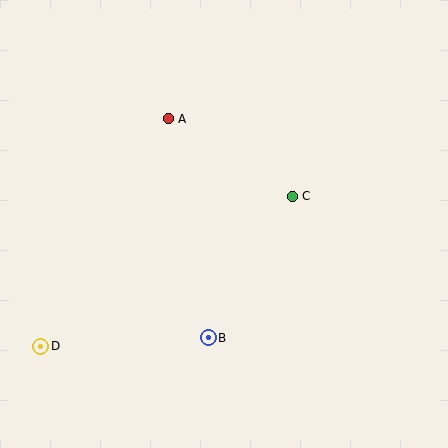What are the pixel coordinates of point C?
Point C is at (292, 196).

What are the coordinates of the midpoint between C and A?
The midpoint between C and A is at (230, 158).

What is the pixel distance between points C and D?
The distance between C and D is 293 pixels.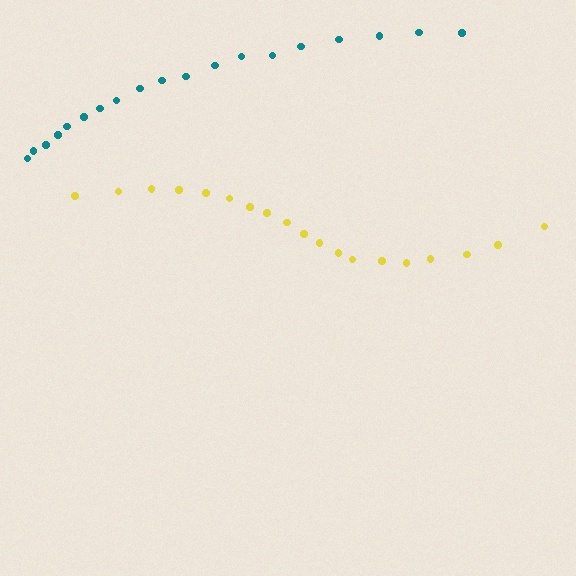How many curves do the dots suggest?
There are 2 distinct paths.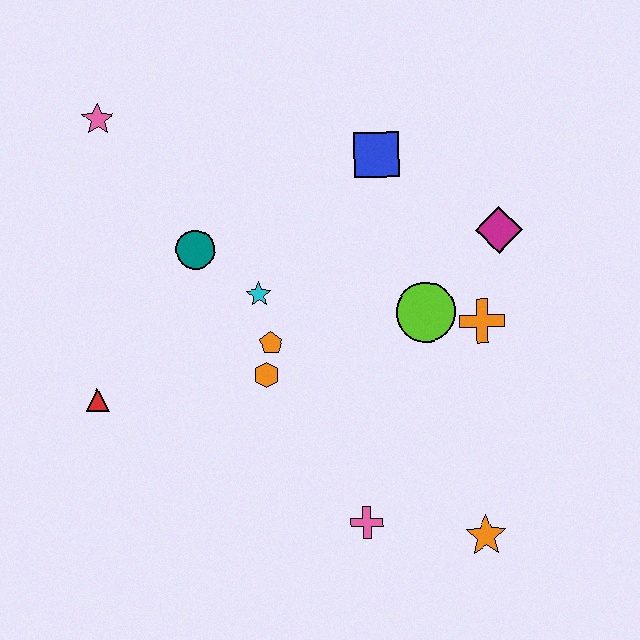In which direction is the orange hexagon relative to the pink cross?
The orange hexagon is above the pink cross.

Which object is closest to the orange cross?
The lime circle is closest to the orange cross.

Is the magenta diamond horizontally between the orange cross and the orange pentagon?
No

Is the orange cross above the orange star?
Yes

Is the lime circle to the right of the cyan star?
Yes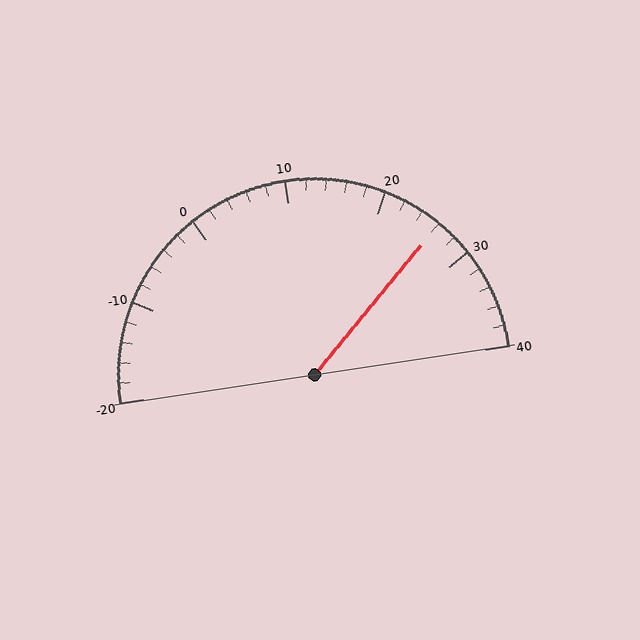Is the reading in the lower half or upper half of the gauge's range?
The reading is in the upper half of the range (-20 to 40).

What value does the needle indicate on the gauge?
The needle indicates approximately 26.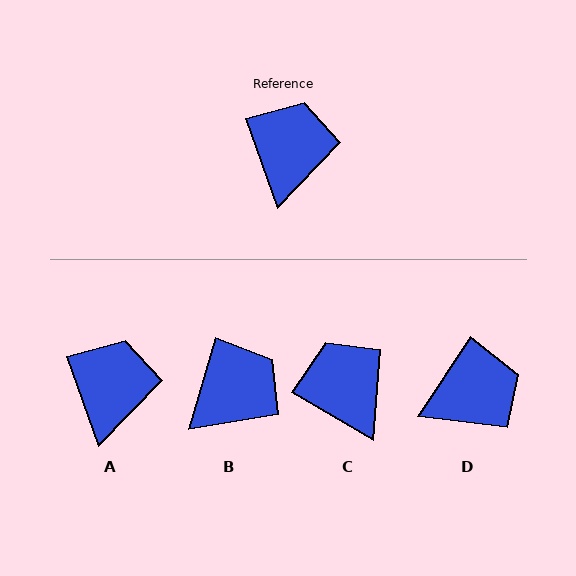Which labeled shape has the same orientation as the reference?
A.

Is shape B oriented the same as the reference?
No, it is off by about 36 degrees.